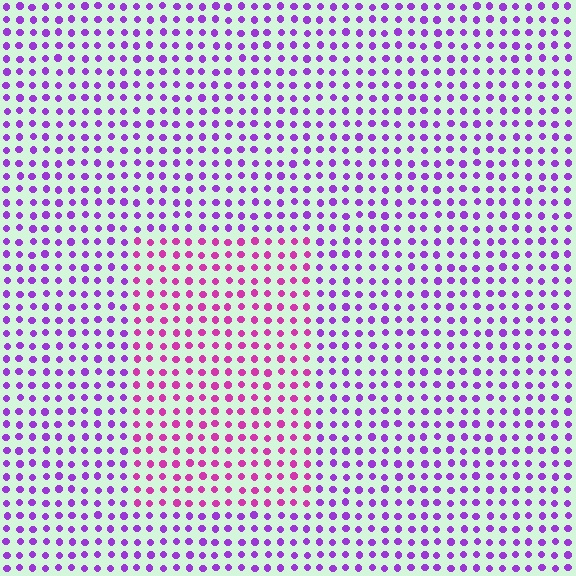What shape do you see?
I see a rectangle.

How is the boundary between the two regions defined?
The boundary is defined purely by a slight shift in hue (about 36 degrees). Spacing, size, and orientation are identical on both sides.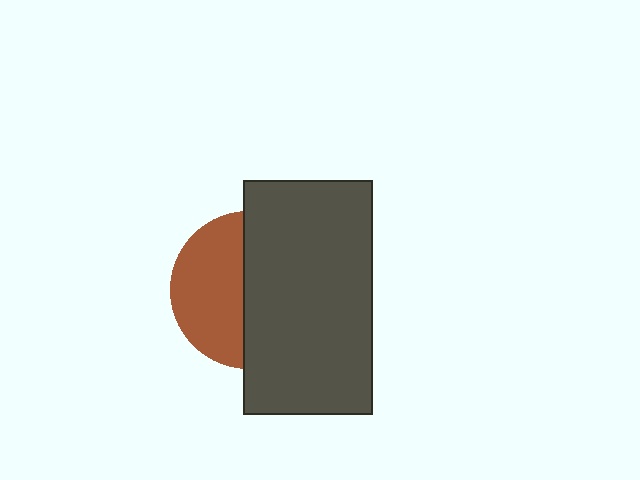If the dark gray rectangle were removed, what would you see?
You would see the complete brown circle.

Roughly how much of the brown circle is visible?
About half of it is visible (roughly 46%).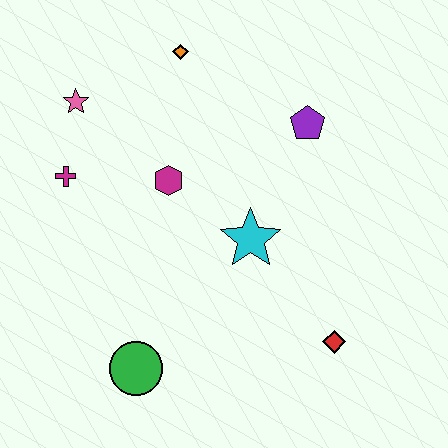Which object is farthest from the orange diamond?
The red diamond is farthest from the orange diamond.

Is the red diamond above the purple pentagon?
No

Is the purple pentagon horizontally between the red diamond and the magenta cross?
Yes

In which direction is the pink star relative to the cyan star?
The pink star is to the left of the cyan star.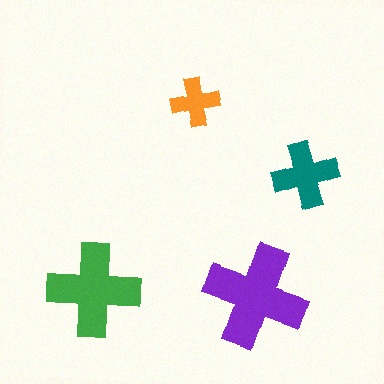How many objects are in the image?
There are 4 objects in the image.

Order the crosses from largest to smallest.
the purple one, the green one, the teal one, the orange one.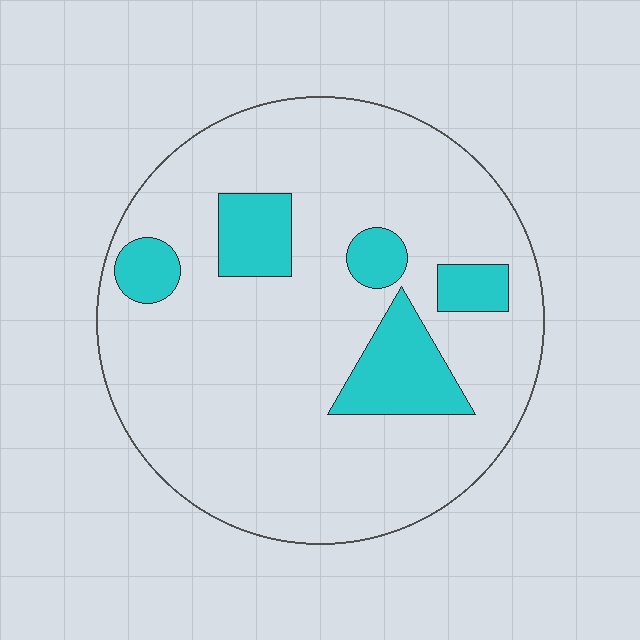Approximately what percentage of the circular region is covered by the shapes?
Approximately 15%.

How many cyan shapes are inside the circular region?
5.